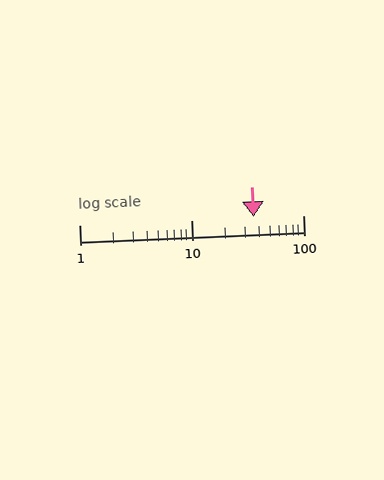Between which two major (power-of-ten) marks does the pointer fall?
The pointer is between 10 and 100.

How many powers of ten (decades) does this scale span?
The scale spans 2 decades, from 1 to 100.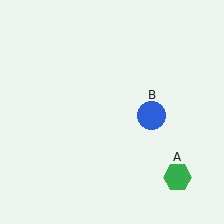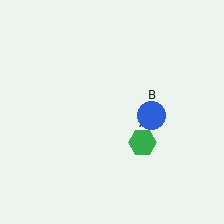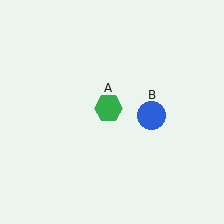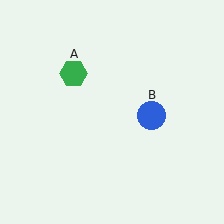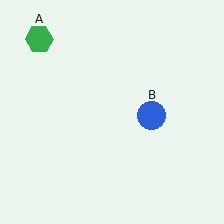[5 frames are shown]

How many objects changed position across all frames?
1 object changed position: green hexagon (object A).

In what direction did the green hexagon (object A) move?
The green hexagon (object A) moved up and to the left.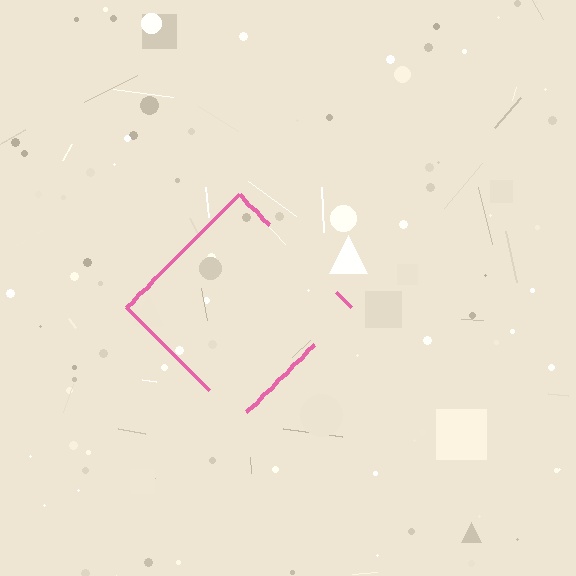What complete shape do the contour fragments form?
The contour fragments form a diamond.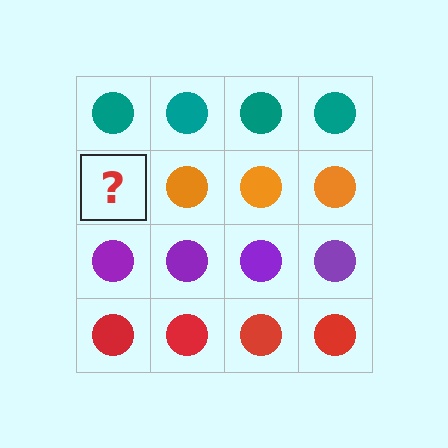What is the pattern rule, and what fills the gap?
The rule is that each row has a consistent color. The gap should be filled with an orange circle.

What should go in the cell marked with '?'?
The missing cell should contain an orange circle.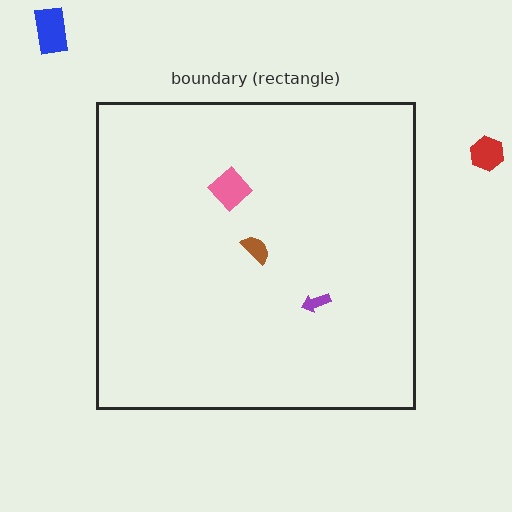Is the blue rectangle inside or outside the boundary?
Outside.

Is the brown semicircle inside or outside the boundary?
Inside.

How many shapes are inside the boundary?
3 inside, 2 outside.